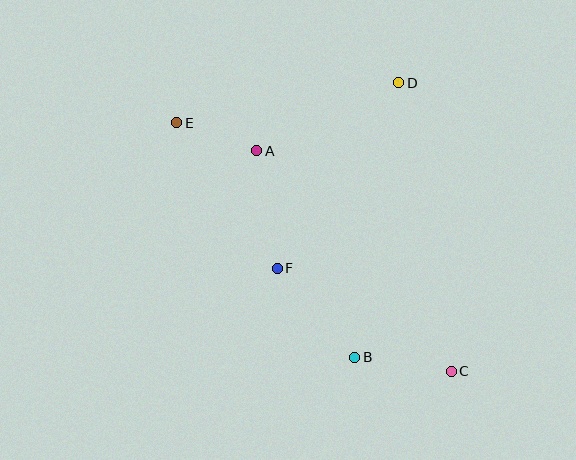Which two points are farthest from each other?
Points C and E are farthest from each other.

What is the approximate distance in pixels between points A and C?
The distance between A and C is approximately 294 pixels.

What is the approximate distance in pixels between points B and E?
The distance between B and E is approximately 295 pixels.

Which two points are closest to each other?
Points A and E are closest to each other.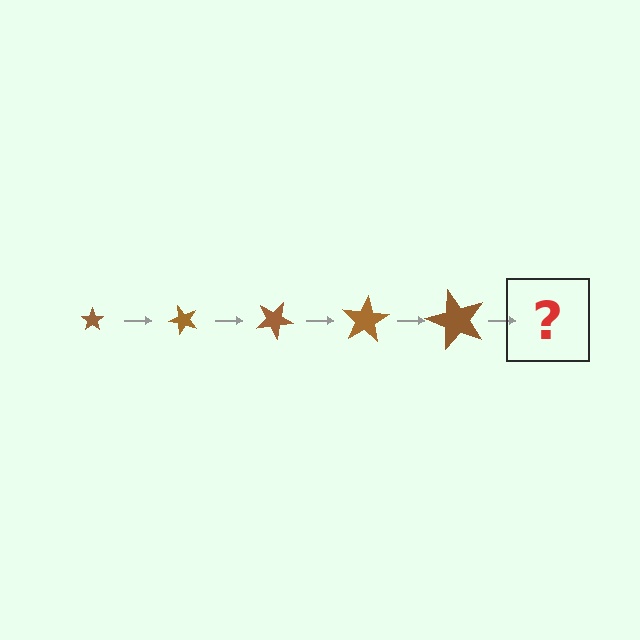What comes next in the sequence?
The next element should be a star, larger than the previous one and rotated 250 degrees from the start.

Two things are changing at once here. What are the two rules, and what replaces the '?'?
The two rules are that the star grows larger each step and it rotates 50 degrees each step. The '?' should be a star, larger than the previous one and rotated 250 degrees from the start.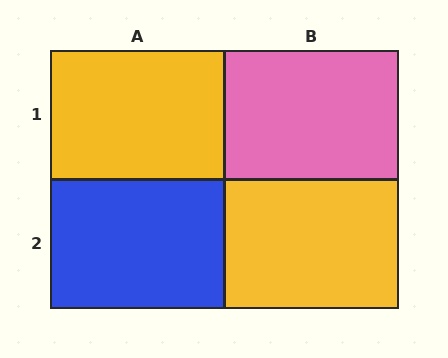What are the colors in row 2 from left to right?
Blue, yellow.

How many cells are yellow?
2 cells are yellow.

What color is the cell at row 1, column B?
Pink.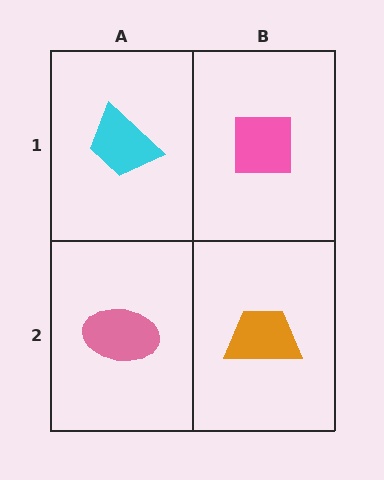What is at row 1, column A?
A cyan trapezoid.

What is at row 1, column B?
A pink square.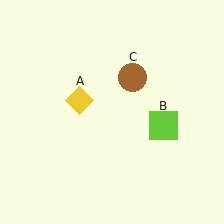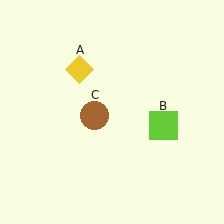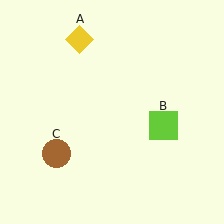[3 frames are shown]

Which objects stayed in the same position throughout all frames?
Lime square (object B) remained stationary.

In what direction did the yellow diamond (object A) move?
The yellow diamond (object A) moved up.